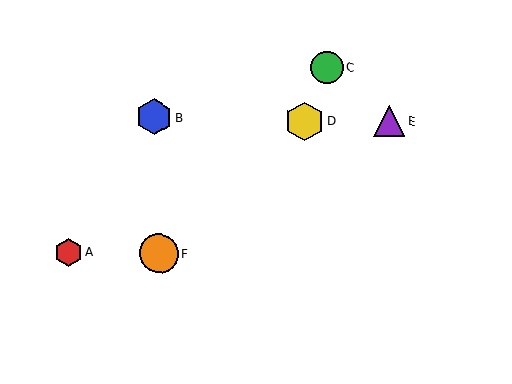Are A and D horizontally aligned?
No, A is at y≈252 and D is at y≈121.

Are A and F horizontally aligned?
Yes, both are at y≈252.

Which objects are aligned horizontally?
Objects A, F are aligned horizontally.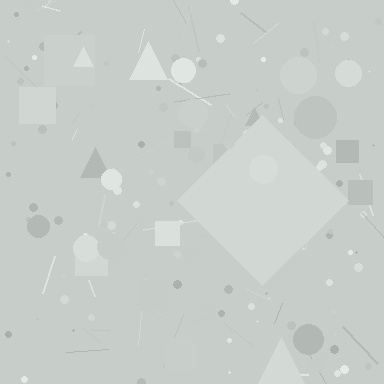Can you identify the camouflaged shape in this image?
The camouflaged shape is a diamond.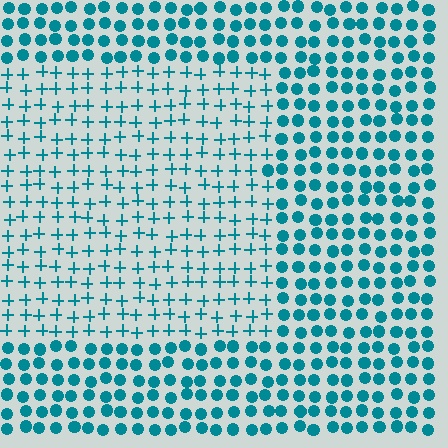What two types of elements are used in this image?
The image uses plus signs inside the rectangle region and circles outside it.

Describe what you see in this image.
The image is filled with small teal elements arranged in a uniform grid. A rectangle-shaped region contains plus signs, while the surrounding area contains circles. The boundary is defined purely by the change in element shape.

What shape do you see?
I see a rectangle.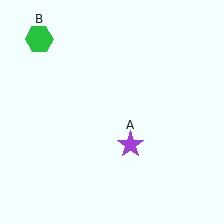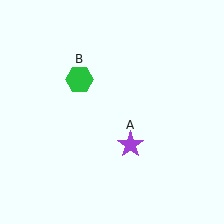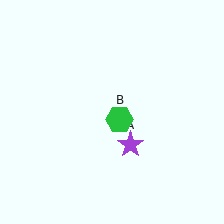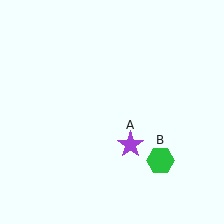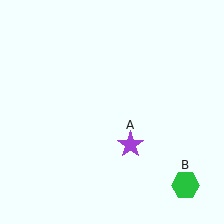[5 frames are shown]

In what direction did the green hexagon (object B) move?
The green hexagon (object B) moved down and to the right.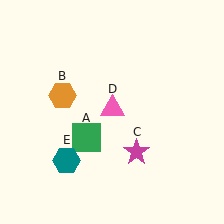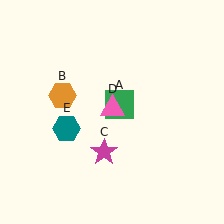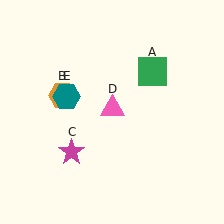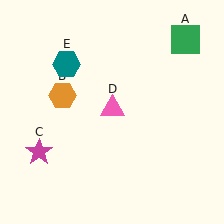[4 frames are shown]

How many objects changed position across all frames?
3 objects changed position: green square (object A), magenta star (object C), teal hexagon (object E).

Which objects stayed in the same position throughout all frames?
Orange hexagon (object B) and pink triangle (object D) remained stationary.